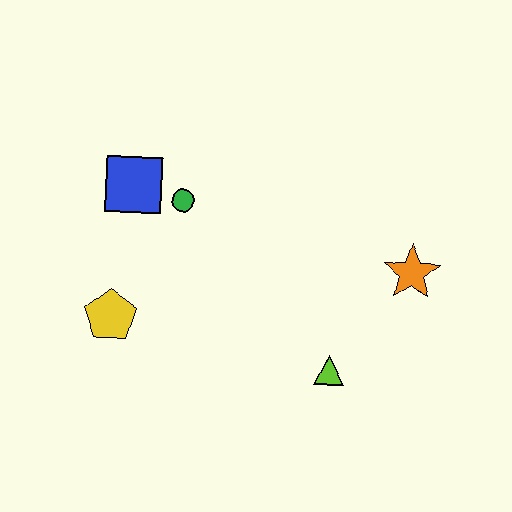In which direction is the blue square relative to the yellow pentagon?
The blue square is above the yellow pentagon.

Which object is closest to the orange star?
The lime triangle is closest to the orange star.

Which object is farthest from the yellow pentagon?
The orange star is farthest from the yellow pentagon.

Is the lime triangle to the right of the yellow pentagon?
Yes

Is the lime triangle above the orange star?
No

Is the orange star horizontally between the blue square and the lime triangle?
No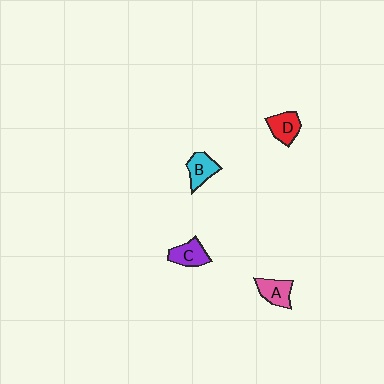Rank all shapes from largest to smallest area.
From largest to smallest: A (pink), C (purple), D (red), B (cyan).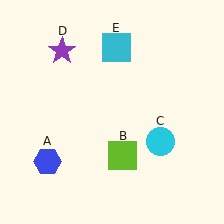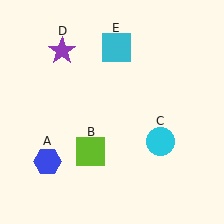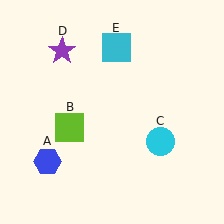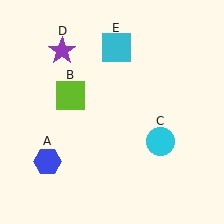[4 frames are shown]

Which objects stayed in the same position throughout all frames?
Blue hexagon (object A) and cyan circle (object C) and purple star (object D) and cyan square (object E) remained stationary.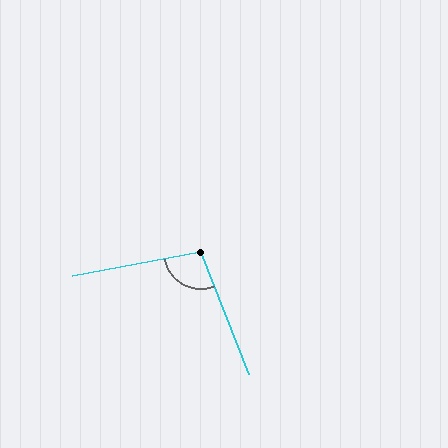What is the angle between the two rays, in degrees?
Approximately 101 degrees.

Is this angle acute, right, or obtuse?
It is obtuse.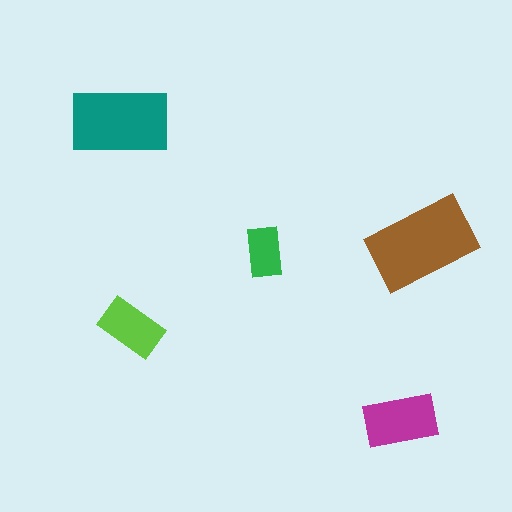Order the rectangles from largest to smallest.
the brown one, the teal one, the magenta one, the lime one, the green one.